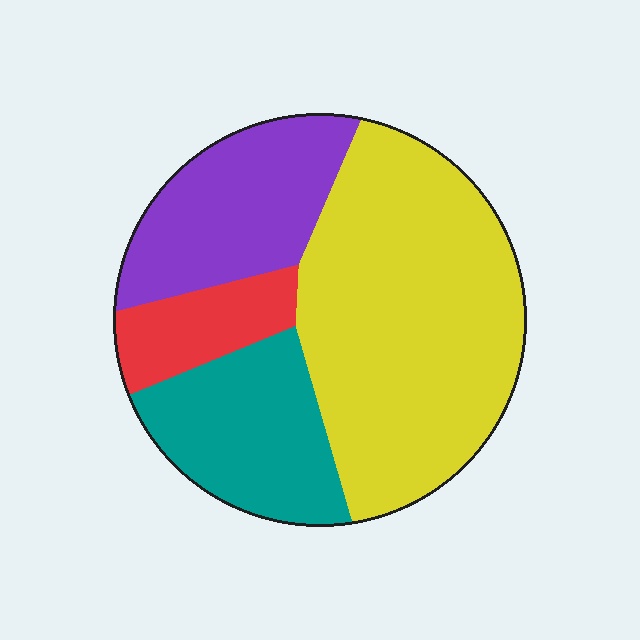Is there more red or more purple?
Purple.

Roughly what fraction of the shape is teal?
Teal covers 20% of the shape.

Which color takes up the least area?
Red, at roughly 10%.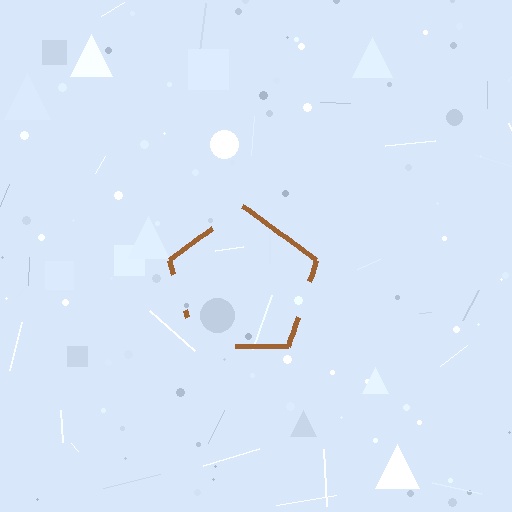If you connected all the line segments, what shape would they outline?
They would outline a pentagon.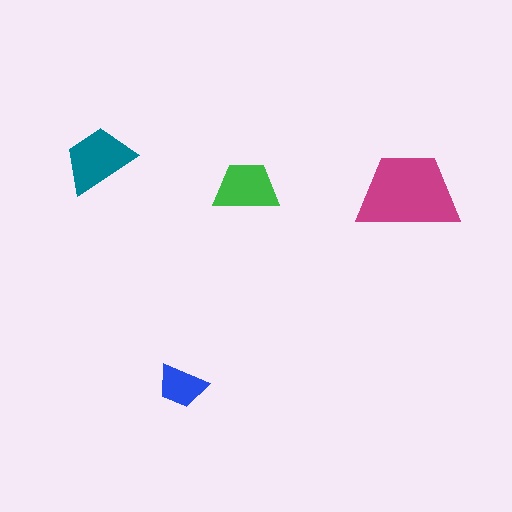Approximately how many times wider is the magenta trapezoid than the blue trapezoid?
About 2 times wider.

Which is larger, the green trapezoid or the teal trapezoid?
The teal one.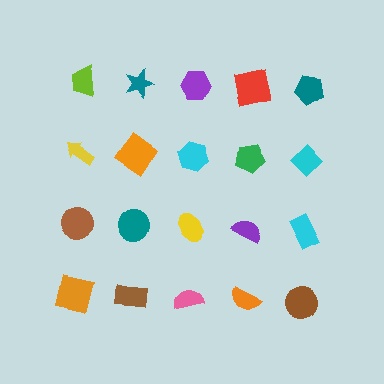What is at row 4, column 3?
A pink semicircle.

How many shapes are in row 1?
5 shapes.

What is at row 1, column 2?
A teal star.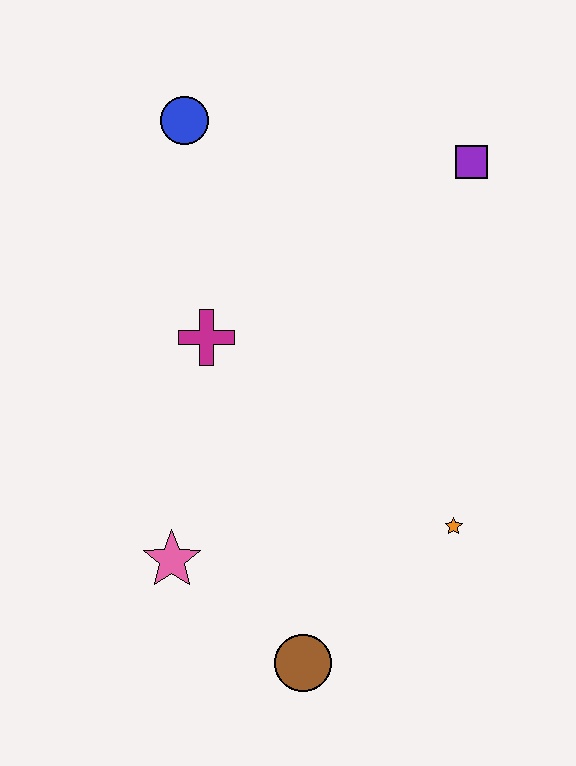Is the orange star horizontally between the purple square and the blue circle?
Yes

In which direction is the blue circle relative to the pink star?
The blue circle is above the pink star.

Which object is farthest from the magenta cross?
The brown circle is farthest from the magenta cross.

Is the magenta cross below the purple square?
Yes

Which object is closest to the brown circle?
The pink star is closest to the brown circle.